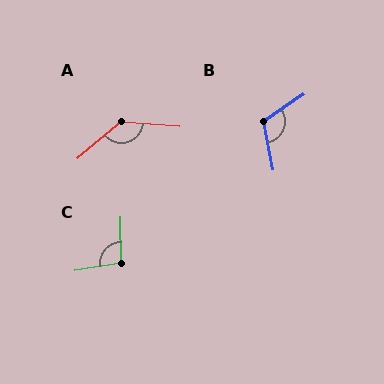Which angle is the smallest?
C, at approximately 99 degrees.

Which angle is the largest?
A, at approximately 135 degrees.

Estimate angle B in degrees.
Approximately 113 degrees.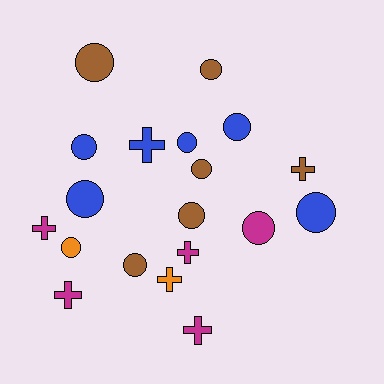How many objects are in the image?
There are 19 objects.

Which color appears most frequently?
Brown, with 6 objects.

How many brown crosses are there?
There is 1 brown cross.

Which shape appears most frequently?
Circle, with 12 objects.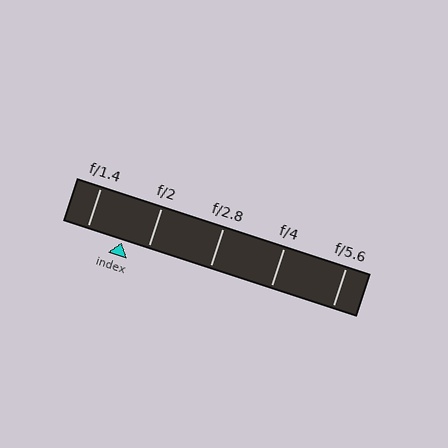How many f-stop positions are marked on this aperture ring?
There are 5 f-stop positions marked.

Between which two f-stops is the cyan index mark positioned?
The index mark is between f/1.4 and f/2.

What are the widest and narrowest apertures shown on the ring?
The widest aperture shown is f/1.4 and the narrowest is f/5.6.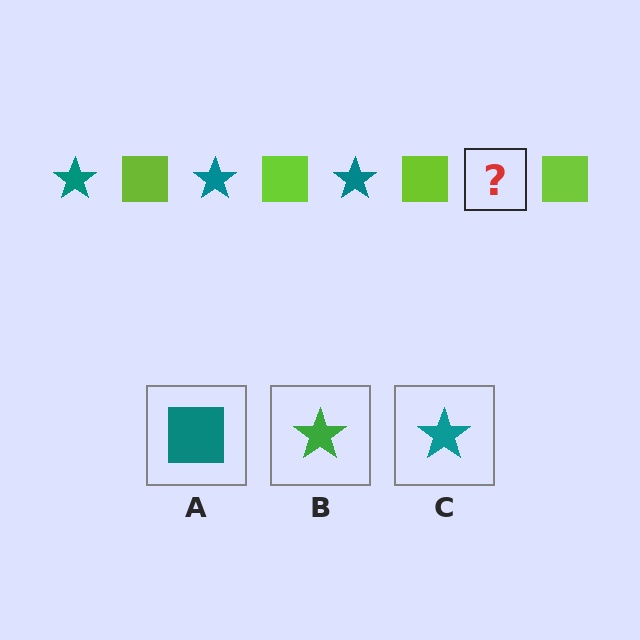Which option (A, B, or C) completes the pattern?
C.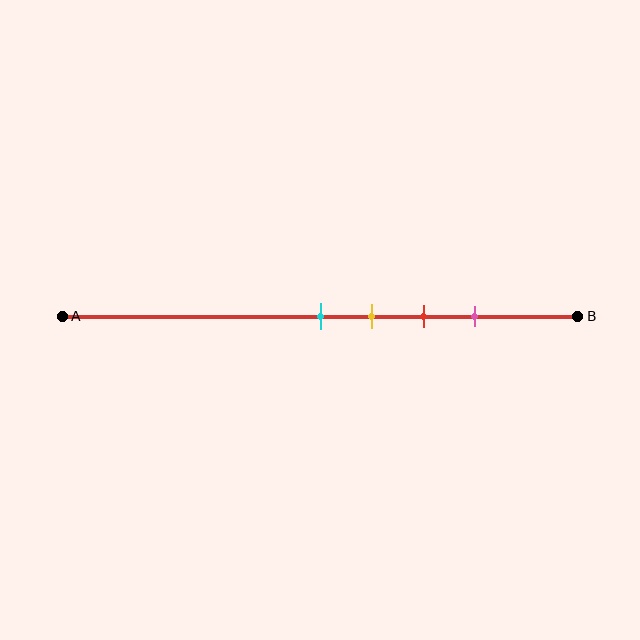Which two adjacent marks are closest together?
The cyan and yellow marks are the closest adjacent pair.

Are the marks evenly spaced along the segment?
Yes, the marks are approximately evenly spaced.